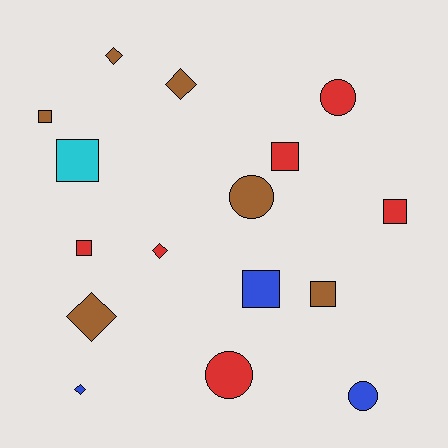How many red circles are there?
There are 2 red circles.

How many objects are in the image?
There are 16 objects.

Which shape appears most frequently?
Square, with 7 objects.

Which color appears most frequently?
Brown, with 6 objects.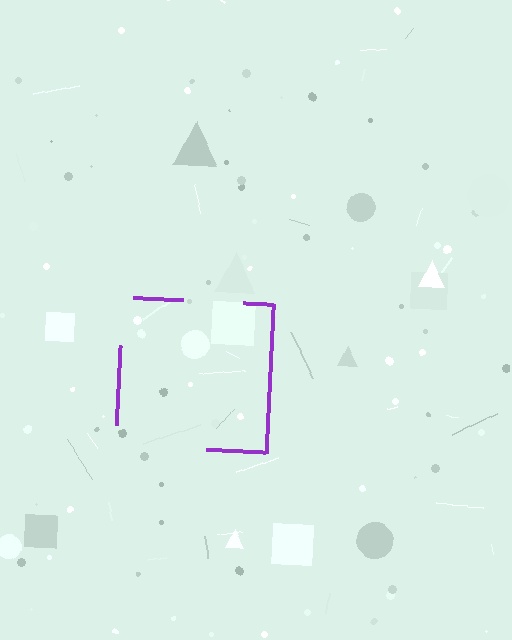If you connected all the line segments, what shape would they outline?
They would outline a square.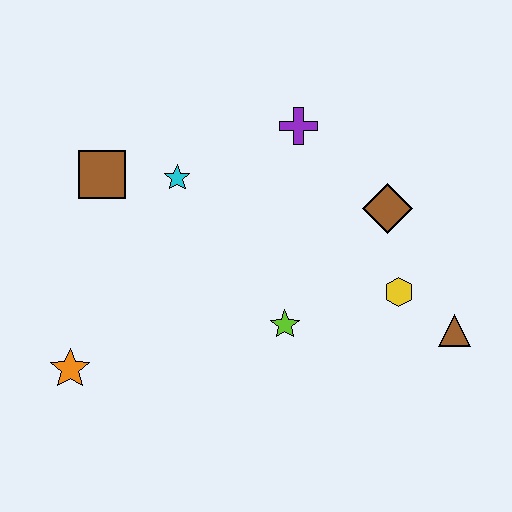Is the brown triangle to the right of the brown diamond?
Yes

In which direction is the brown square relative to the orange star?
The brown square is above the orange star.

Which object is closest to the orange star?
The brown square is closest to the orange star.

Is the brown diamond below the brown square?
Yes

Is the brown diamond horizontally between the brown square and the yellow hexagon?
Yes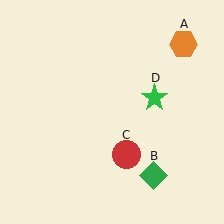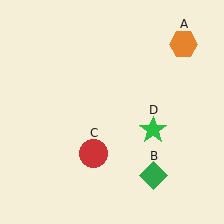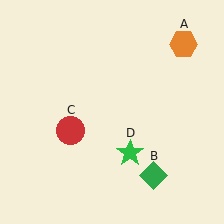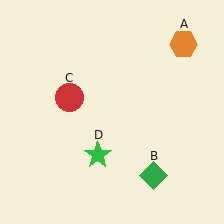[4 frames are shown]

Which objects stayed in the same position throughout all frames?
Orange hexagon (object A) and green diamond (object B) remained stationary.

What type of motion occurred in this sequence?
The red circle (object C), green star (object D) rotated clockwise around the center of the scene.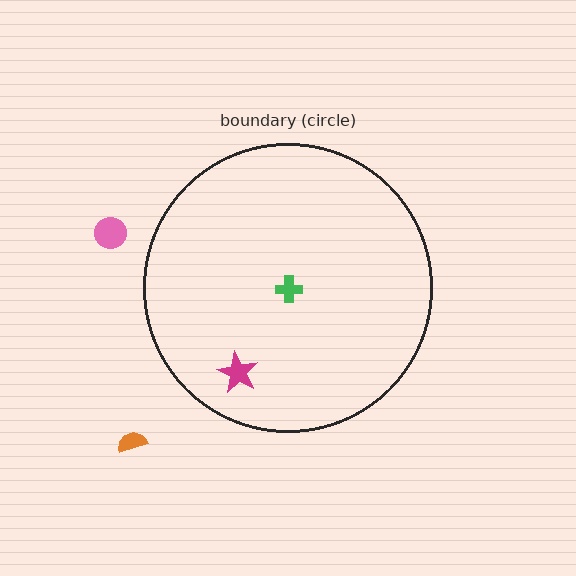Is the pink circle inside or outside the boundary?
Outside.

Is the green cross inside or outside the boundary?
Inside.